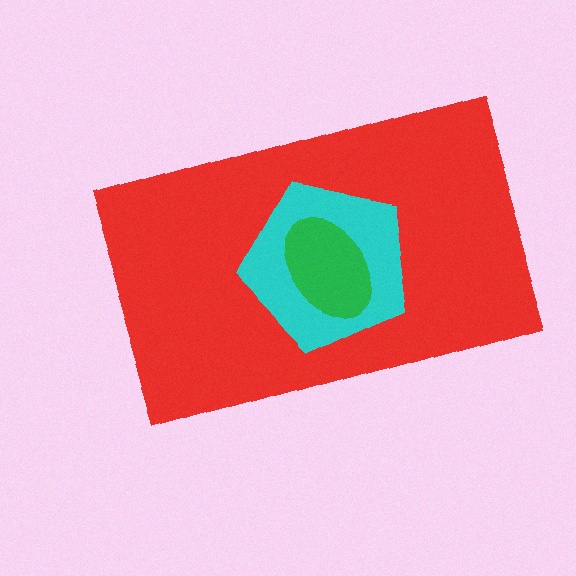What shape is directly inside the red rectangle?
The cyan pentagon.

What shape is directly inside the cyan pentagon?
The green ellipse.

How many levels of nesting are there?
3.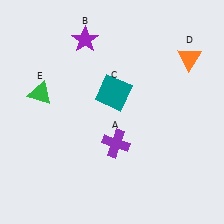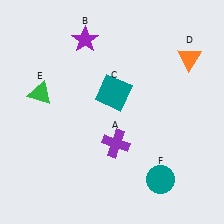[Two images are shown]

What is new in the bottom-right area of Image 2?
A teal circle (F) was added in the bottom-right area of Image 2.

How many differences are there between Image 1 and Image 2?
There is 1 difference between the two images.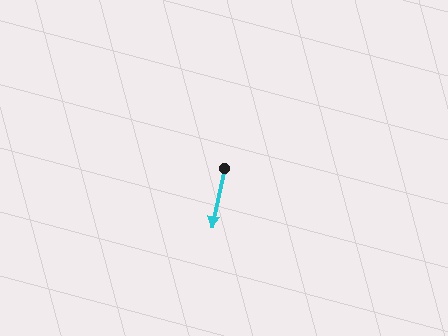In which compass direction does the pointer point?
South.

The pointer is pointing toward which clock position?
Roughly 6 o'clock.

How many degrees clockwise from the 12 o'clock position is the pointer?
Approximately 192 degrees.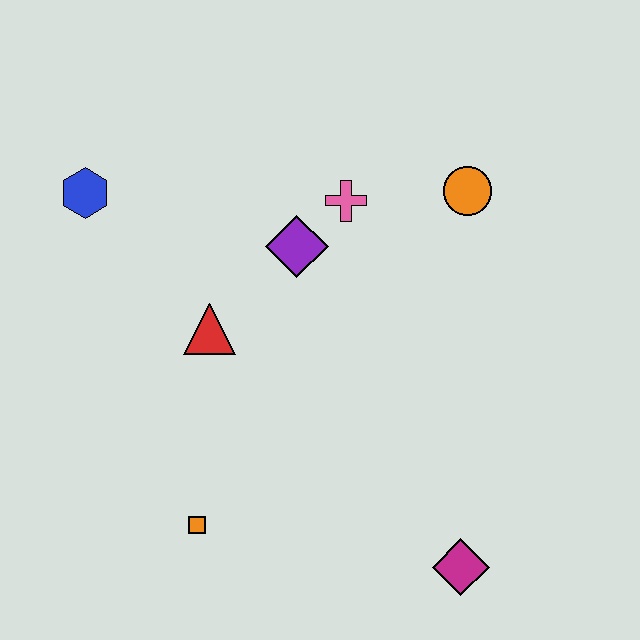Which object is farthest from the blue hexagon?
The magenta diamond is farthest from the blue hexagon.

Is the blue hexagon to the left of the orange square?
Yes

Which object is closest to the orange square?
The red triangle is closest to the orange square.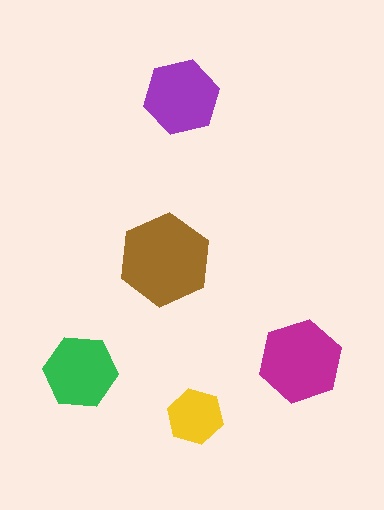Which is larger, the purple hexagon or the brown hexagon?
The brown one.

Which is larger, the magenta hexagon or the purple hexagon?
The magenta one.